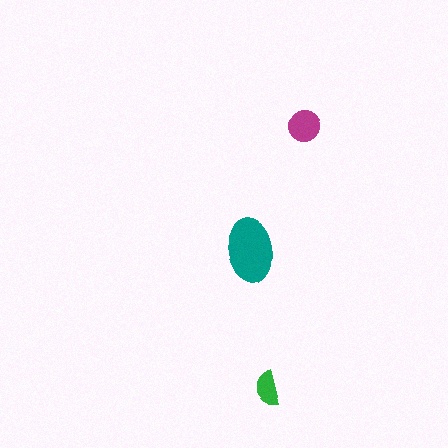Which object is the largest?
The teal ellipse.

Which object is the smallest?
The green semicircle.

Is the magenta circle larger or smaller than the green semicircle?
Larger.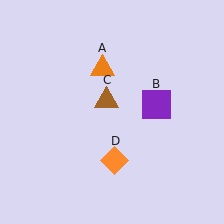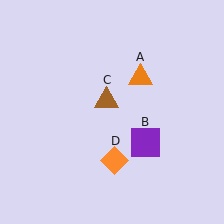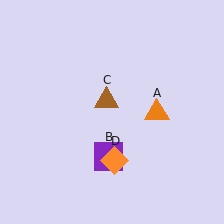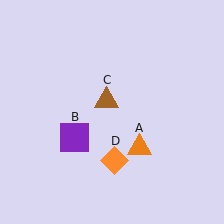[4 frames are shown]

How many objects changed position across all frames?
2 objects changed position: orange triangle (object A), purple square (object B).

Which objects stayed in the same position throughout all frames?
Brown triangle (object C) and orange diamond (object D) remained stationary.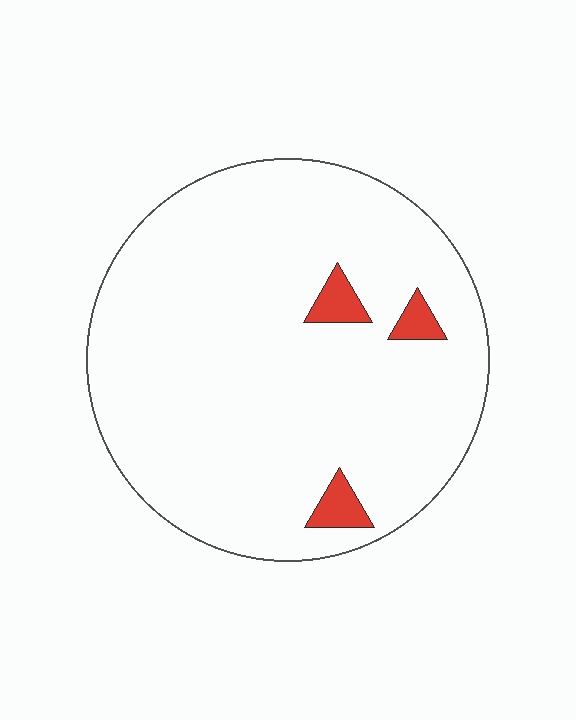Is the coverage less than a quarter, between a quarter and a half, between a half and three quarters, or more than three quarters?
Less than a quarter.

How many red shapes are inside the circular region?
3.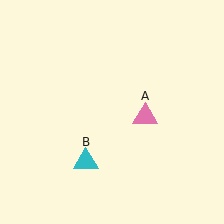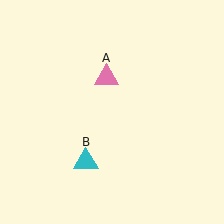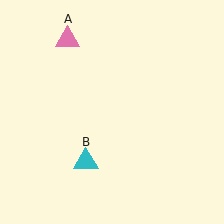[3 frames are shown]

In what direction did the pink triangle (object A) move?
The pink triangle (object A) moved up and to the left.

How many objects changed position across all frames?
1 object changed position: pink triangle (object A).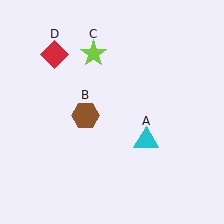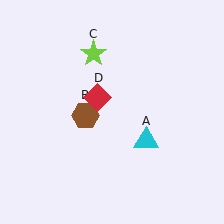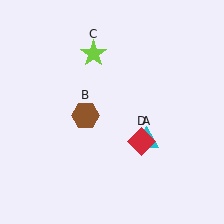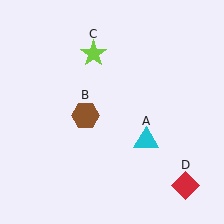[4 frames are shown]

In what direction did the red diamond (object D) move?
The red diamond (object D) moved down and to the right.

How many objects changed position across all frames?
1 object changed position: red diamond (object D).